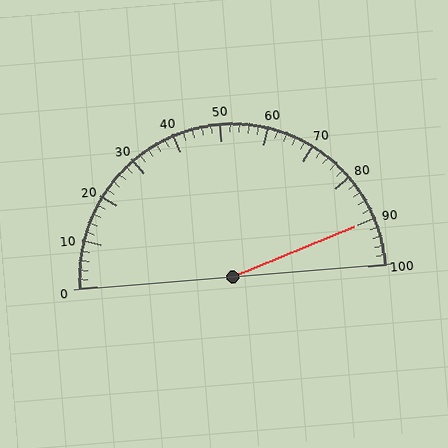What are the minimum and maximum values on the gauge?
The gauge ranges from 0 to 100.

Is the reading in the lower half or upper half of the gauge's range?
The reading is in the upper half of the range (0 to 100).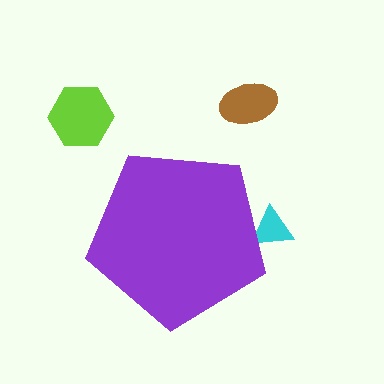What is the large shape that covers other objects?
A purple pentagon.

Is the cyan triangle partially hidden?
Yes, the cyan triangle is partially hidden behind the purple pentagon.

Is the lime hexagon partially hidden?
No, the lime hexagon is fully visible.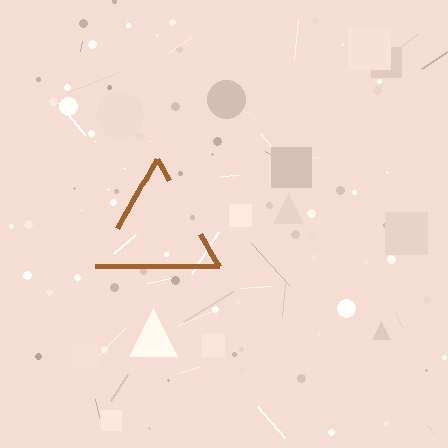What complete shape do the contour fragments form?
The contour fragments form a triangle.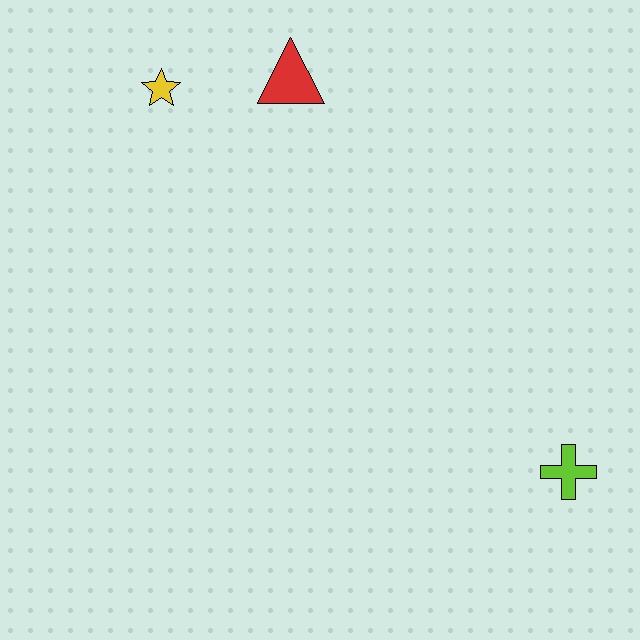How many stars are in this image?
There is 1 star.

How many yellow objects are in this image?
There is 1 yellow object.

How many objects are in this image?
There are 3 objects.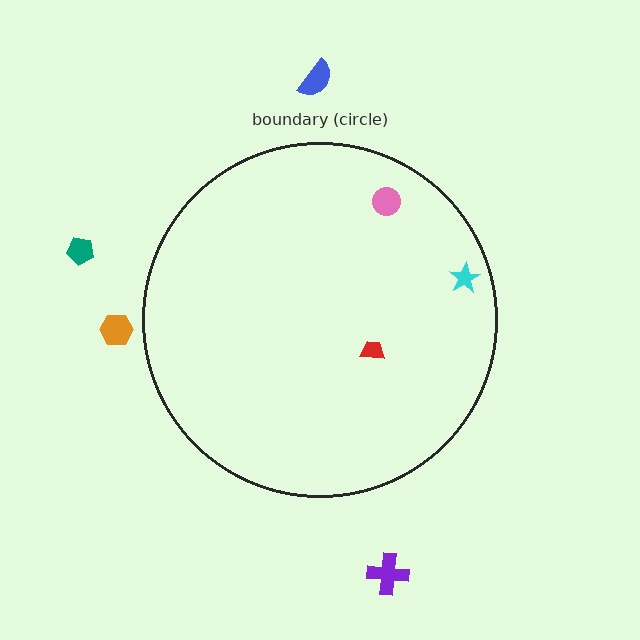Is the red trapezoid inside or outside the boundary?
Inside.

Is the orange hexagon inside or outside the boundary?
Outside.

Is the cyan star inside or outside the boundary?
Inside.